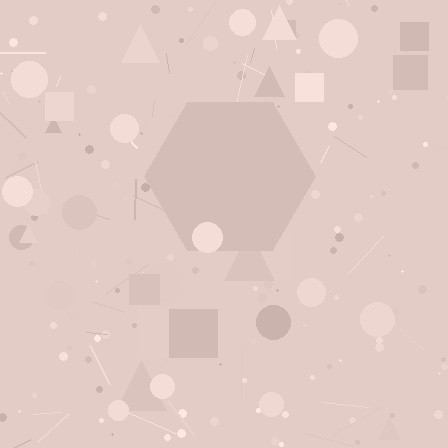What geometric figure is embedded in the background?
A hexagon is embedded in the background.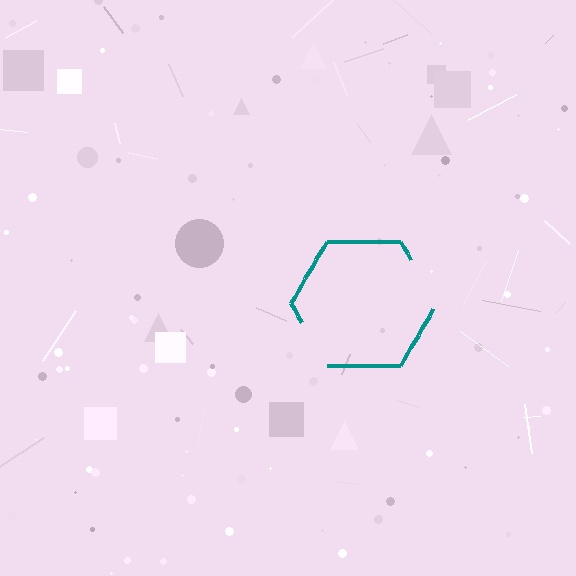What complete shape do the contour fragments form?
The contour fragments form a hexagon.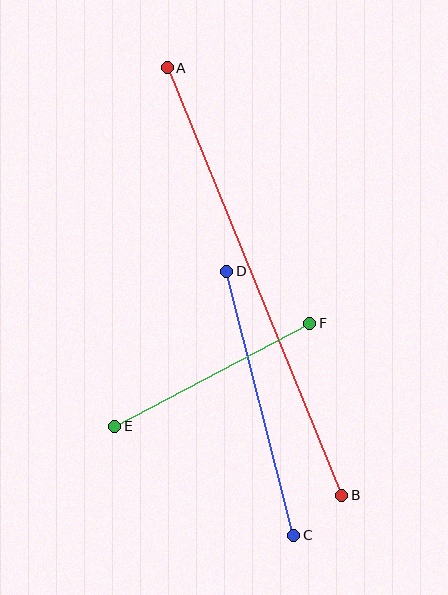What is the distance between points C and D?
The distance is approximately 272 pixels.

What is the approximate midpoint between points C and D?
The midpoint is at approximately (260, 403) pixels.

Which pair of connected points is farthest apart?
Points A and B are farthest apart.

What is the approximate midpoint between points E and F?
The midpoint is at approximately (212, 375) pixels.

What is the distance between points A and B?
The distance is approximately 462 pixels.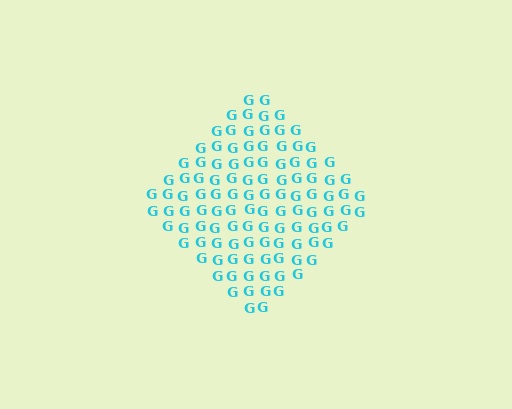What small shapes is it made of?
It is made of small letter G's.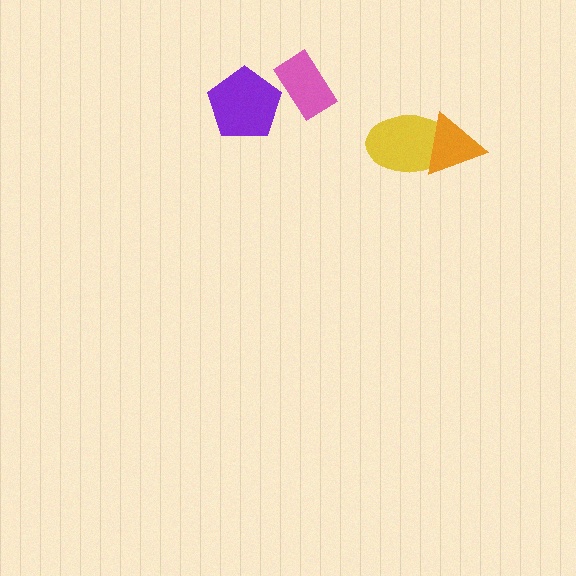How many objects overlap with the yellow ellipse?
1 object overlaps with the yellow ellipse.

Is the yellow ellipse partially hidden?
Yes, it is partially covered by another shape.